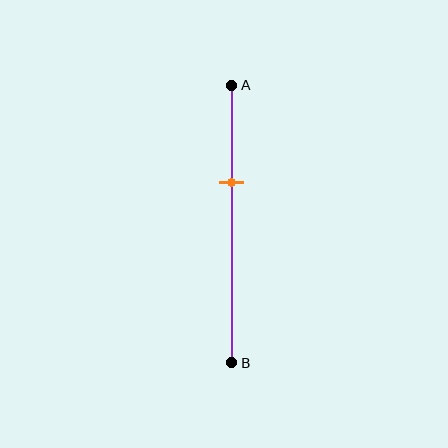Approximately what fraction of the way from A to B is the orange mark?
The orange mark is approximately 35% of the way from A to B.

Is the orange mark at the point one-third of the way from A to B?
Yes, the mark is approximately at the one-third point.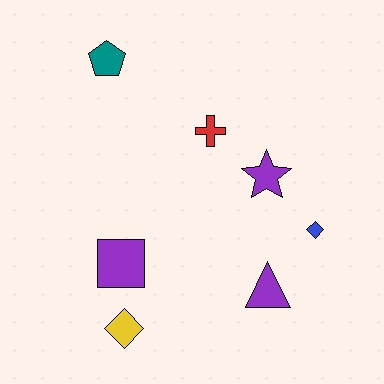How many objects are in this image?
There are 7 objects.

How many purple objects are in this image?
There are 3 purple objects.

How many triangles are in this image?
There is 1 triangle.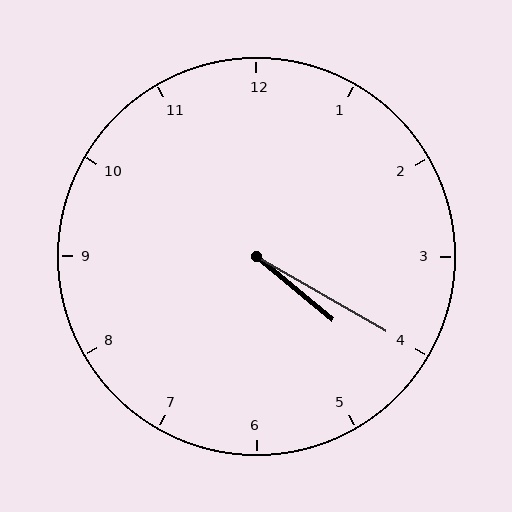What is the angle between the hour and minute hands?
Approximately 10 degrees.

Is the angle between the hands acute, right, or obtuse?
It is acute.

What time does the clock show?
4:20.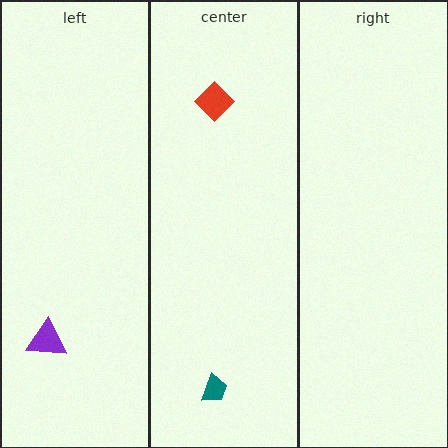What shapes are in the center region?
The red diamond, the teal trapezoid.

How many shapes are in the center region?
2.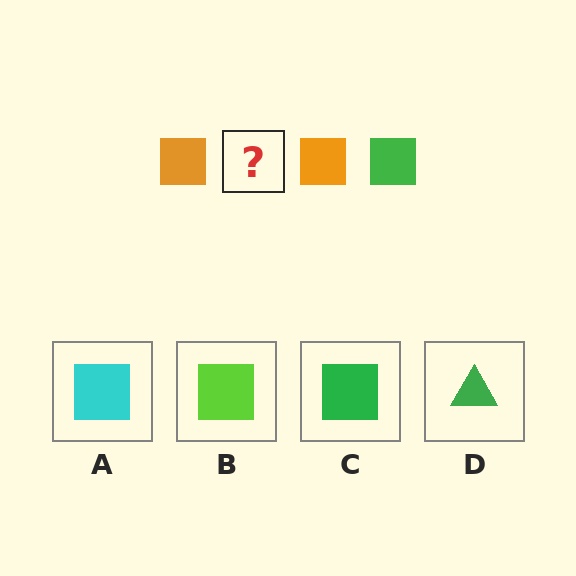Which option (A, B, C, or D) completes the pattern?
C.